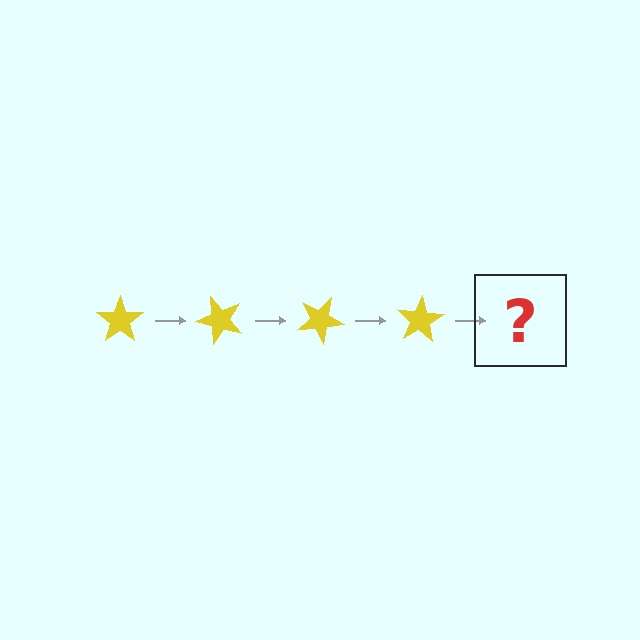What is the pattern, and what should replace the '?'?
The pattern is that the star rotates 50 degrees each step. The '?' should be a yellow star rotated 200 degrees.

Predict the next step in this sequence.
The next step is a yellow star rotated 200 degrees.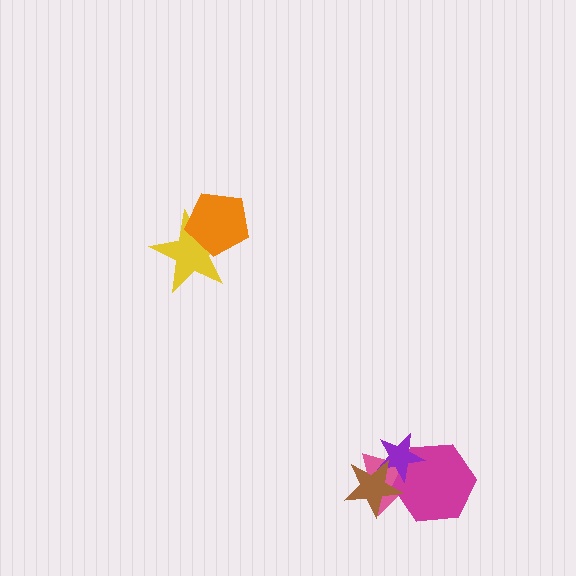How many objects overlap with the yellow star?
1 object overlaps with the yellow star.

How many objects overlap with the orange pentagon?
1 object overlaps with the orange pentagon.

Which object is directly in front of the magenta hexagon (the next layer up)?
The purple star is directly in front of the magenta hexagon.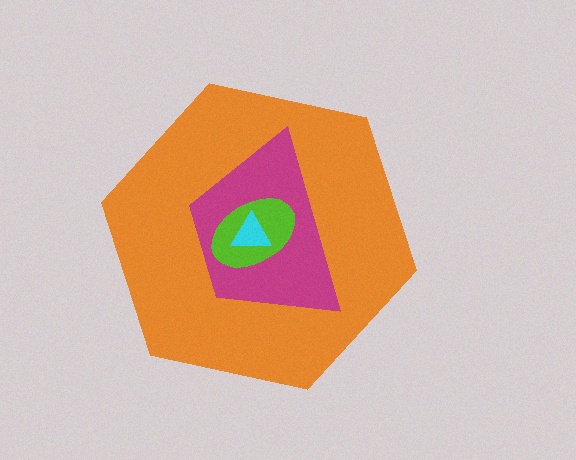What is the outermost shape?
The orange hexagon.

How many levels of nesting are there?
4.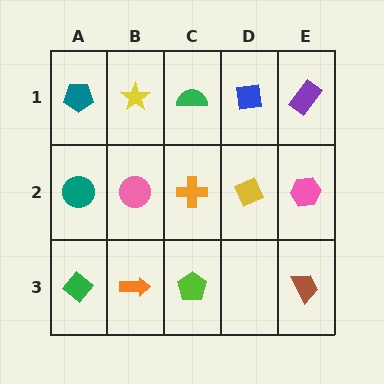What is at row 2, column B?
A pink circle.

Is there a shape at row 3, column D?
No, that cell is empty.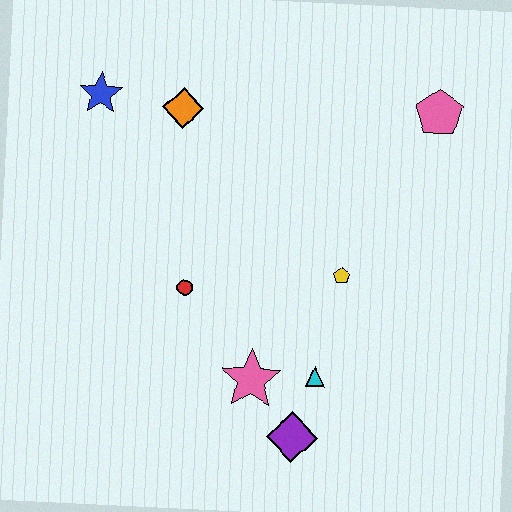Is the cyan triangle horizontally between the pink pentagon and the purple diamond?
Yes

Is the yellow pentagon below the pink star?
No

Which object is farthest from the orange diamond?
The purple diamond is farthest from the orange diamond.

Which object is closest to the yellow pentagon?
The cyan triangle is closest to the yellow pentagon.